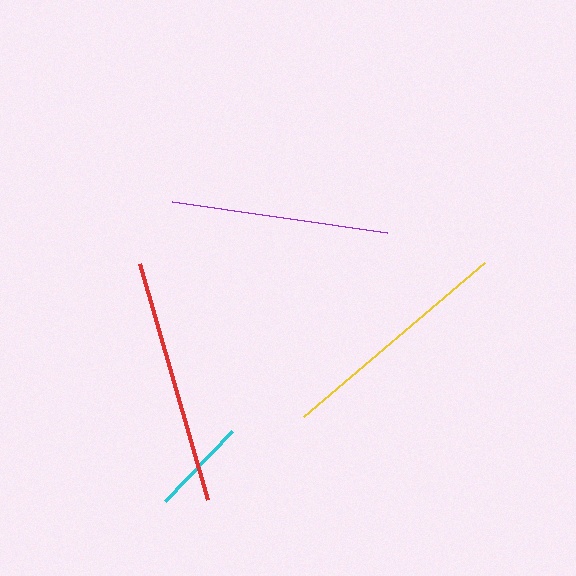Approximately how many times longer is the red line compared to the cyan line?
The red line is approximately 2.5 times the length of the cyan line.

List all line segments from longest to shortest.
From longest to shortest: red, yellow, purple, cyan.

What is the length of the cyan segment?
The cyan segment is approximately 97 pixels long.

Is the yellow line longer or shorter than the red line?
The red line is longer than the yellow line.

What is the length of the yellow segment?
The yellow segment is approximately 237 pixels long.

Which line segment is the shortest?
The cyan line is the shortest at approximately 97 pixels.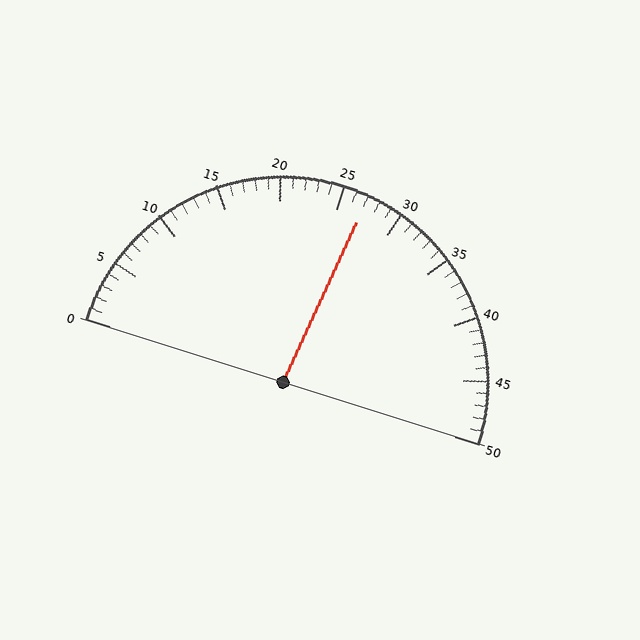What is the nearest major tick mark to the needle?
The nearest major tick mark is 25.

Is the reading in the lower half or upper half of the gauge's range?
The reading is in the upper half of the range (0 to 50).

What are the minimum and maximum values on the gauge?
The gauge ranges from 0 to 50.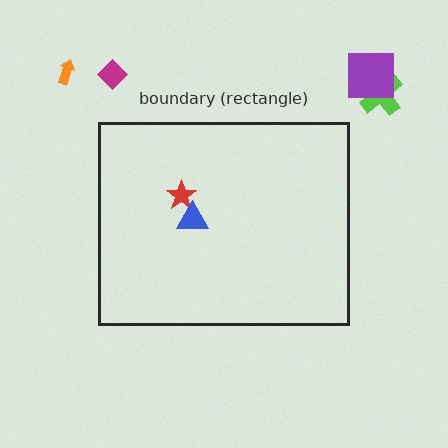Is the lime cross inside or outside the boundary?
Outside.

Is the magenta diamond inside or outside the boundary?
Outside.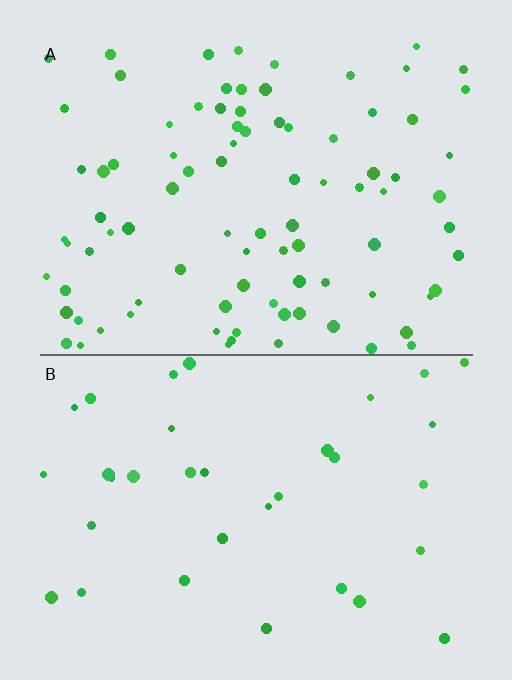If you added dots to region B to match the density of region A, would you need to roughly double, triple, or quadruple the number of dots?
Approximately triple.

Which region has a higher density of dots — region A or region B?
A (the top).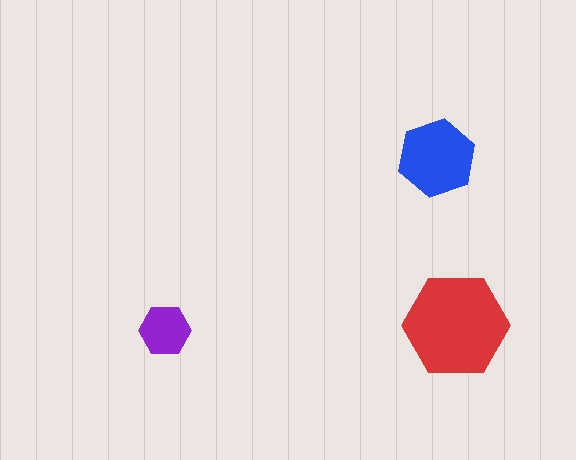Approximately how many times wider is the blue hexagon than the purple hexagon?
About 1.5 times wider.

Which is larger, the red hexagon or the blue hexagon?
The red one.